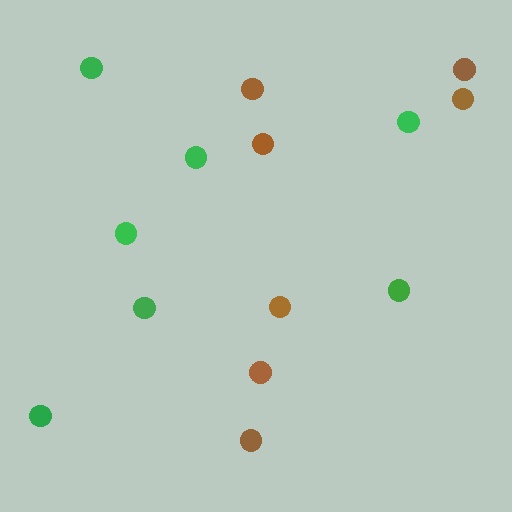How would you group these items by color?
There are 2 groups: one group of brown circles (7) and one group of green circles (7).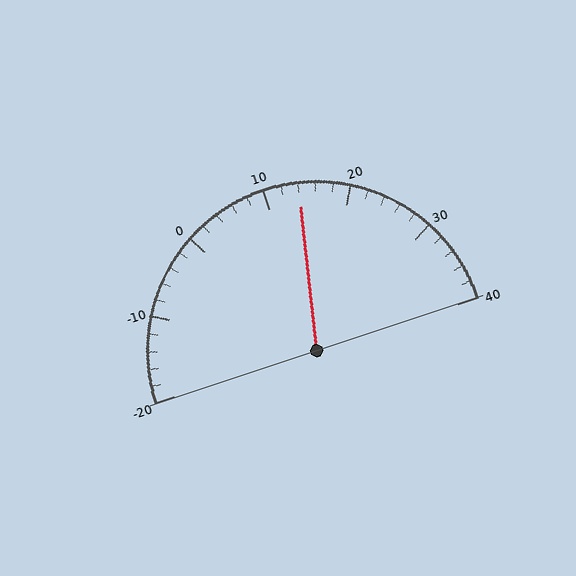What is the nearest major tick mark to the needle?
The nearest major tick mark is 10.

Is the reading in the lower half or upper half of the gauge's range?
The reading is in the upper half of the range (-20 to 40).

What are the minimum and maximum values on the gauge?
The gauge ranges from -20 to 40.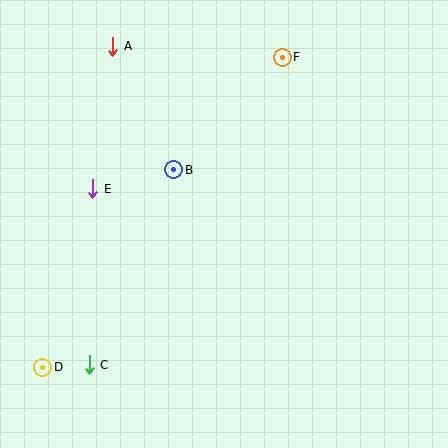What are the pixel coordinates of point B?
Point B is at (174, 170).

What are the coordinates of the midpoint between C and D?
The midpoint between C and D is at (66, 366).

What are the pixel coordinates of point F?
Point F is at (282, 57).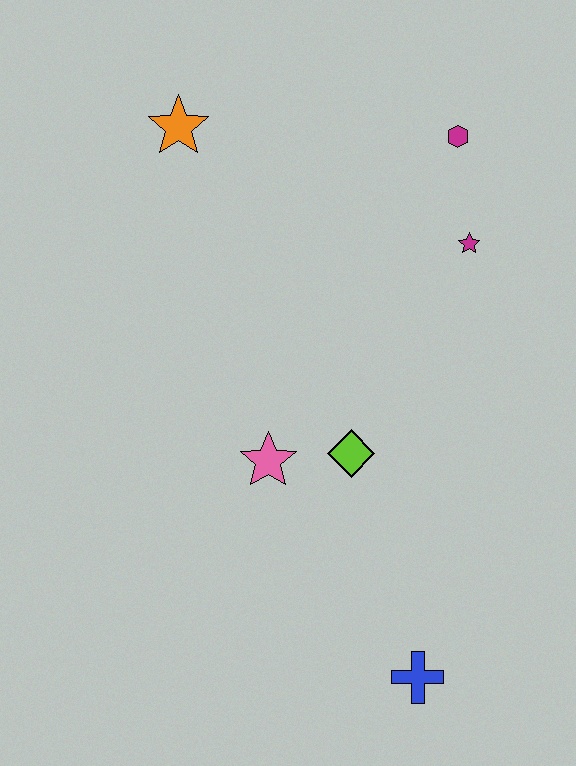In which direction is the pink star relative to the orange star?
The pink star is below the orange star.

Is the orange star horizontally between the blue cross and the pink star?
No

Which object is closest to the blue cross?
The lime diamond is closest to the blue cross.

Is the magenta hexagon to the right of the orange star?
Yes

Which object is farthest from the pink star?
The magenta hexagon is farthest from the pink star.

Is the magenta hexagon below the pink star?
No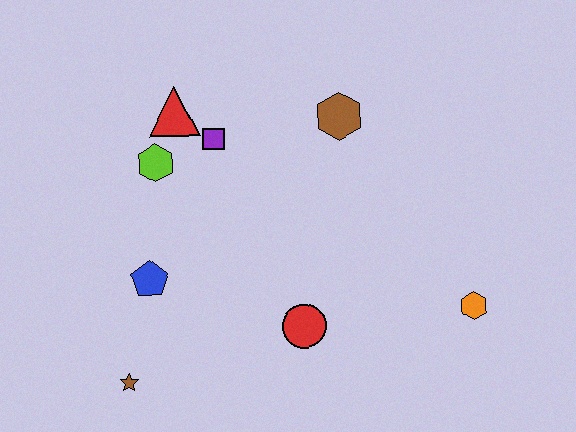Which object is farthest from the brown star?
The orange hexagon is farthest from the brown star.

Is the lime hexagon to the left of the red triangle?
Yes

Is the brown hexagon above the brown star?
Yes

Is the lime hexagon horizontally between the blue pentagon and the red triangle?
Yes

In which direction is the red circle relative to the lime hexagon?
The red circle is below the lime hexagon.